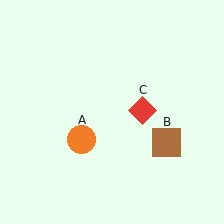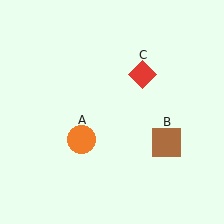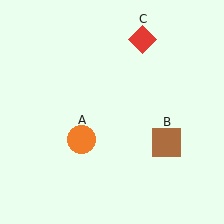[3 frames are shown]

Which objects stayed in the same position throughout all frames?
Orange circle (object A) and brown square (object B) remained stationary.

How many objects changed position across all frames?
1 object changed position: red diamond (object C).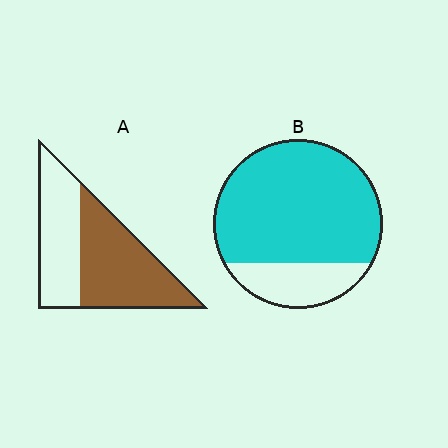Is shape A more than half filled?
Yes.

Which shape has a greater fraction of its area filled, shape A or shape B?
Shape B.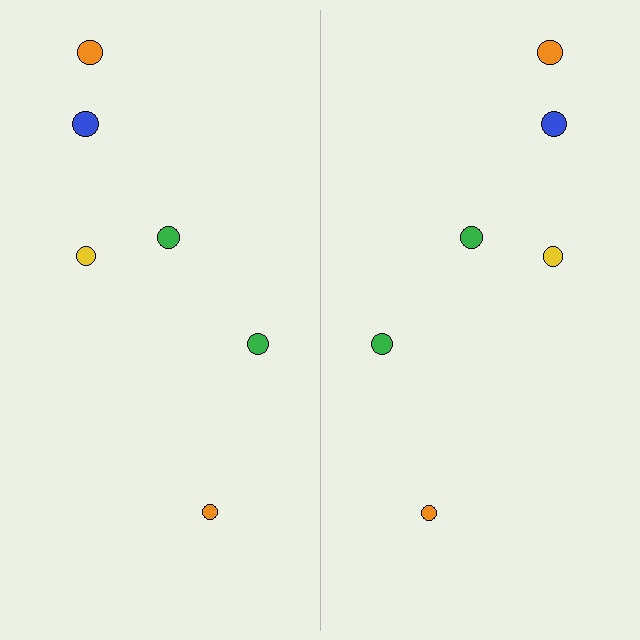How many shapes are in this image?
There are 12 shapes in this image.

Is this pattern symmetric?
Yes, this pattern has bilateral (reflection) symmetry.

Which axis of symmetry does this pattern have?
The pattern has a vertical axis of symmetry running through the center of the image.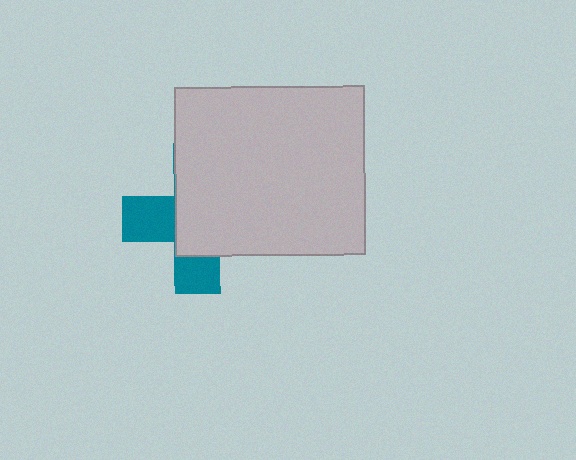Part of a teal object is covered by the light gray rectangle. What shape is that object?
It is a cross.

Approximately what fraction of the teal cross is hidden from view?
Roughly 63% of the teal cross is hidden behind the light gray rectangle.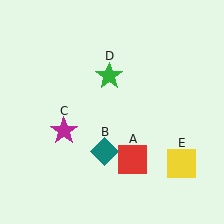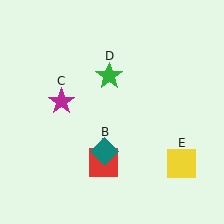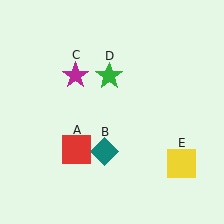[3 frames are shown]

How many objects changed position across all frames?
2 objects changed position: red square (object A), magenta star (object C).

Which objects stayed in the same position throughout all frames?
Teal diamond (object B) and green star (object D) and yellow square (object E) remained stationary.